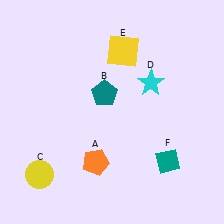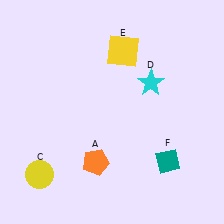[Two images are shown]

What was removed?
The teal pentagon (B) was removed in Image 2.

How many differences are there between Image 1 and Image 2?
There is 1 difference between the two images.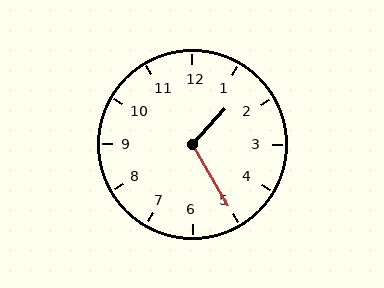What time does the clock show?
1:25.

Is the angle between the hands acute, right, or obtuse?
It is obtuse.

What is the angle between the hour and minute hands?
Approximately 108 degrees.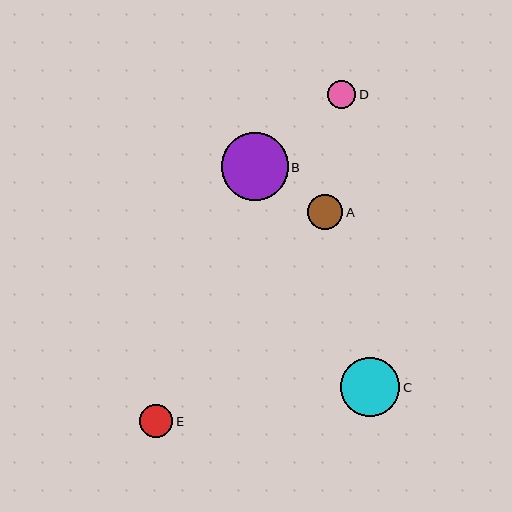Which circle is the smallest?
Circle D is the smallest with a size of approximately 28 pixels.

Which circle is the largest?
Circle B is the largest with a size of approximately 67 pixels.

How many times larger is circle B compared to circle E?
Circle B is approximately 2.0 times the size of circle E.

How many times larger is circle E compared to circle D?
Circle E is approximately 1.2 times the size of circle D.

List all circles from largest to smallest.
From largest to smallest: B, C, A, E, D.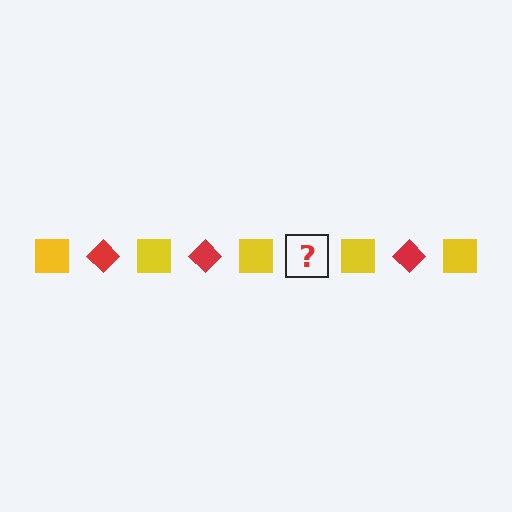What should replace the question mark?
The question mark should be replaced with a red diamond.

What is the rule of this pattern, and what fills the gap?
The rule is that the pattern alternates between yellow square and red diamond. The gap should be filled with a red diamond.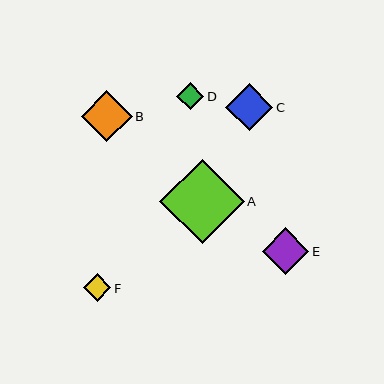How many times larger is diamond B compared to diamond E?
Diamond B is approximately 1.1 times the size of diamond E.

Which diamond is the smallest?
Diamond D is the smallest with a size of approximately 27 pixels.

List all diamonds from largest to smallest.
From largest to smallest: A, B, C, E, F, D.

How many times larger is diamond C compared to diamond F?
Diamond C is approximately 1.7 times the size of diamond F.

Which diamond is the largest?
Diamond A is the largest with a size of approximately 84 pixels.